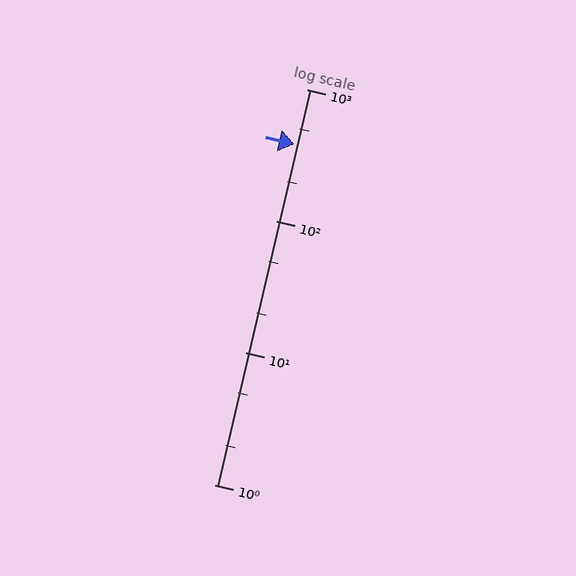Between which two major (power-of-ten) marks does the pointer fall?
The pointer is between 100 and 1000.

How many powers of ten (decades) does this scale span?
The scale spans 3 decades, from 1 to 1000.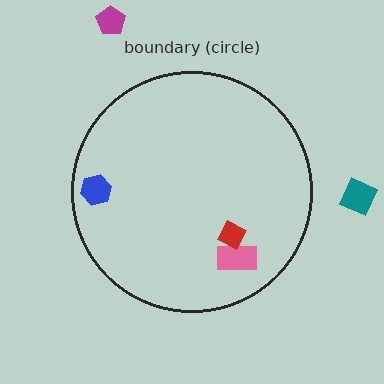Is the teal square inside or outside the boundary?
Outside.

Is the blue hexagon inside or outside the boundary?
Inside.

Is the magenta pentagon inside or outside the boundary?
Outside.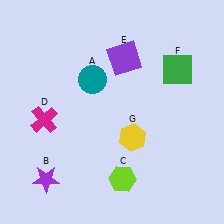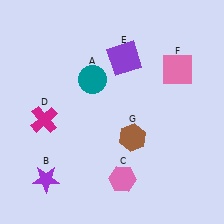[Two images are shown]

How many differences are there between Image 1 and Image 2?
There are 3 differences between the two images.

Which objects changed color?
C changed from lime to pink. F changed from green to pink. G changed from yellow to brown.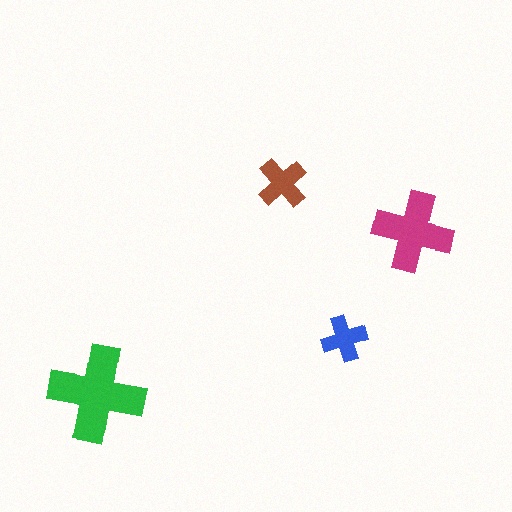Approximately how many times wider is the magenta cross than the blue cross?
About 1.5 times wider.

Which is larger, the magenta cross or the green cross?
The green one.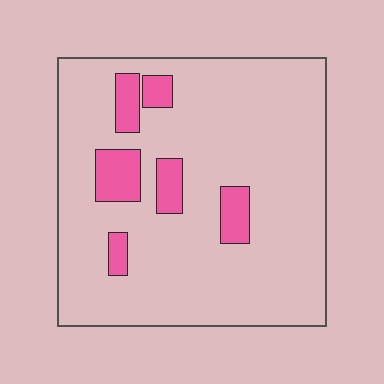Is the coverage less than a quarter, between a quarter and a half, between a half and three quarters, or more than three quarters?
Less than a quarter.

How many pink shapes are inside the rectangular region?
6.